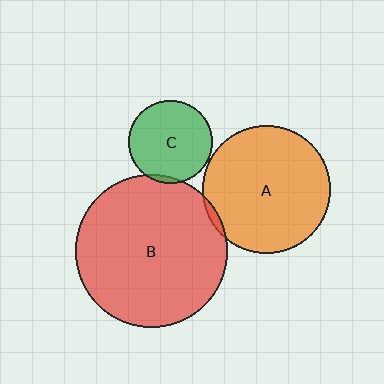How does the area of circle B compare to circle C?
Approximately 3.4 times.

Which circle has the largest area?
Circle B (red).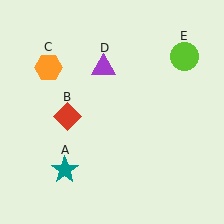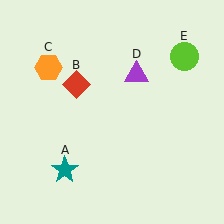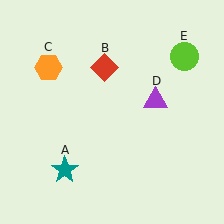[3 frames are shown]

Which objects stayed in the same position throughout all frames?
Teal star (object A) and orange hexagon (object C) and lime circle (object E) remained stationary.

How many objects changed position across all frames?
2 objects changed position: red diamond (object B), purple triangle (object D).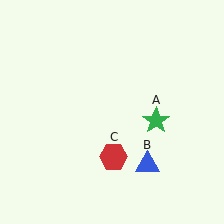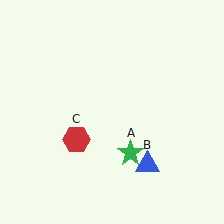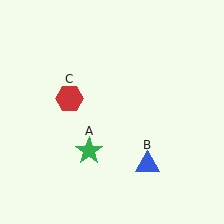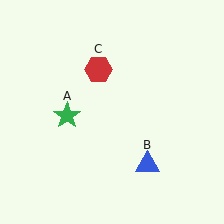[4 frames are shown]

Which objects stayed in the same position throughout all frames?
Blue triangle (object B) remained stationary.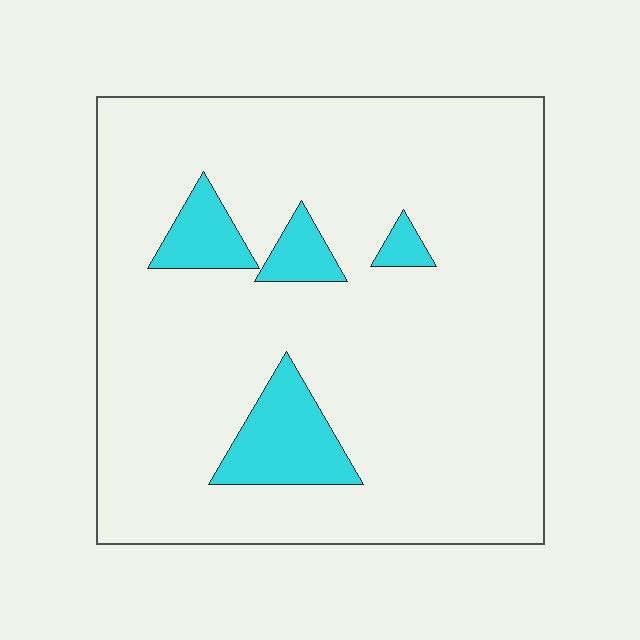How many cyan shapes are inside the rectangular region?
4.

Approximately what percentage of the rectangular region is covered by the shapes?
Approximately 10%.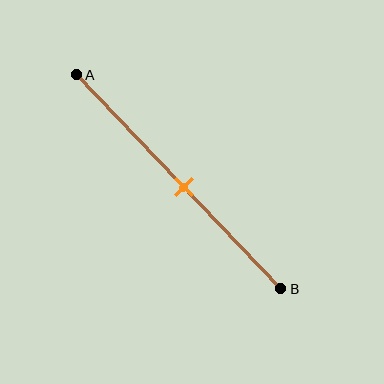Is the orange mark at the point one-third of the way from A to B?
No, the mark is at about 50% from A, not at the 33% one-third point.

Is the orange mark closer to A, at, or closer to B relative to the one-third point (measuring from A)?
The orange mark is closer to point B than the one-third point of segment AB.